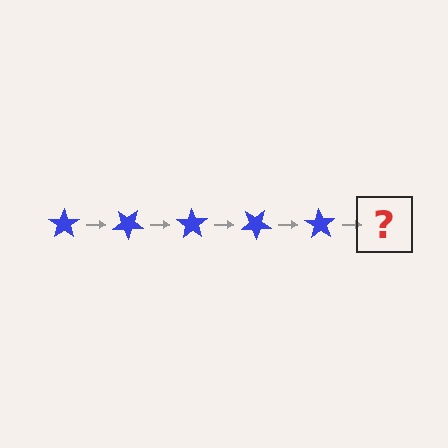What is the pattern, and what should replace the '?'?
The pattern is that the star rotates 35 degrees each step. The '?' should be a blue star rotated 175 degrees.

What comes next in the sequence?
The next element should be a blue star rotated 175 degrees.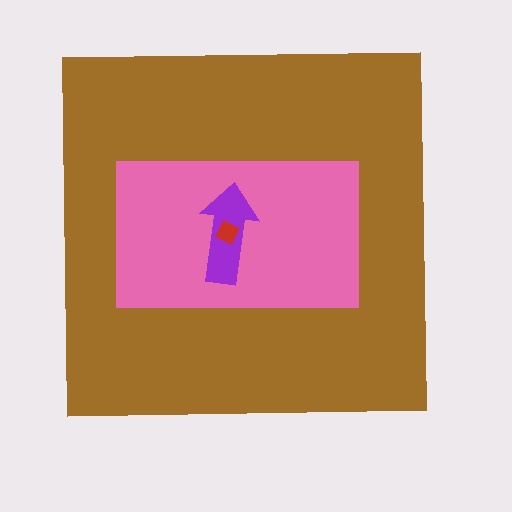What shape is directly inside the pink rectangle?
The purple arrow.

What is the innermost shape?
The red diamond.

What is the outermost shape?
The brown square.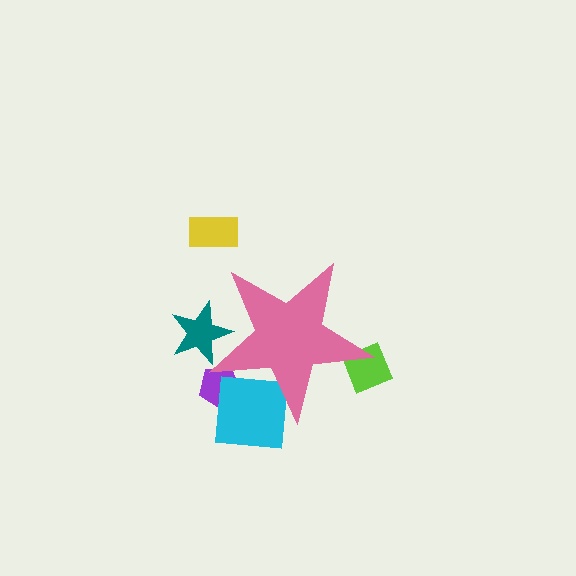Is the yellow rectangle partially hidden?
No, the yellow rectangle is fully visible.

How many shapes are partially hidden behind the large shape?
4 shapes are partially hidden.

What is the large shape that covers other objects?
A pink star.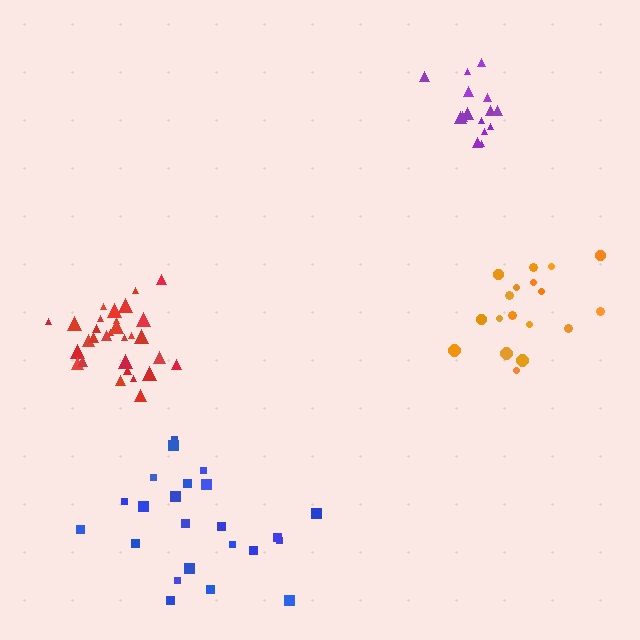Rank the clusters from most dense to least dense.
red, purple, orange, blue.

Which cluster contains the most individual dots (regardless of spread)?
Red (30).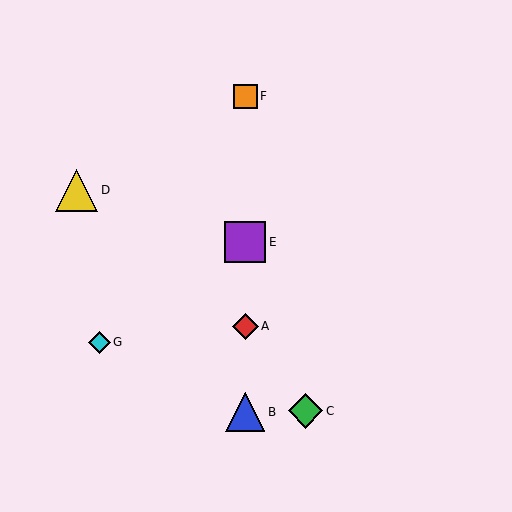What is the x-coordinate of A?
Object A is at x≈245.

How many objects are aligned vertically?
4 objects (A, B, E, F) are aligned vertically.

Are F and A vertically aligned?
Yes, both are at x≈245.